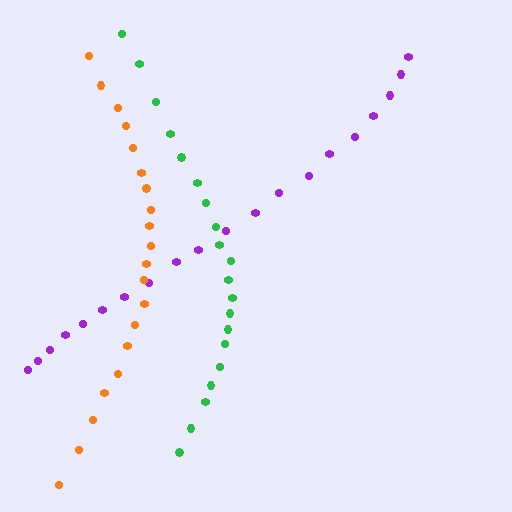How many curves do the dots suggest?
There are 3 distinct paths.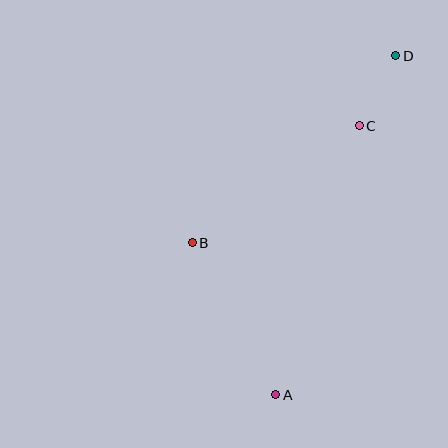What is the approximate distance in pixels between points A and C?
The distance between A and C is approximately 282 pixels.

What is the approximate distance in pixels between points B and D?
The distance between B and D is approximately 277 pixels.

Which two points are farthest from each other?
Points A and D are farthest from each other.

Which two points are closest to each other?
Points C and D are closest to each other.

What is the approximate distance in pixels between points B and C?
The distance between B and C is approximately 204 pixels.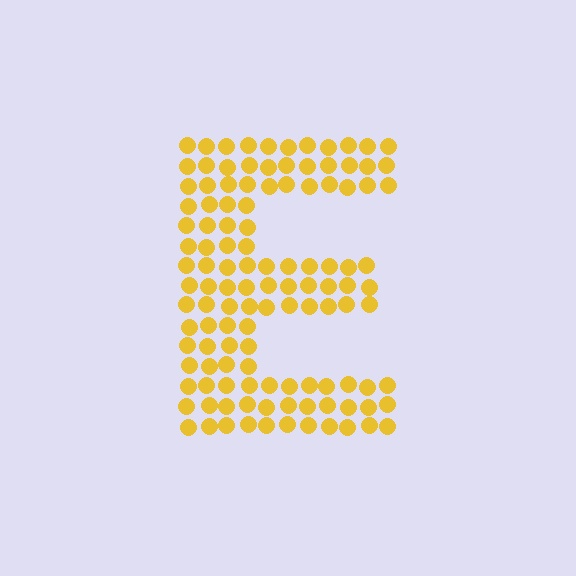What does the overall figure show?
The overall figure shows the letter E.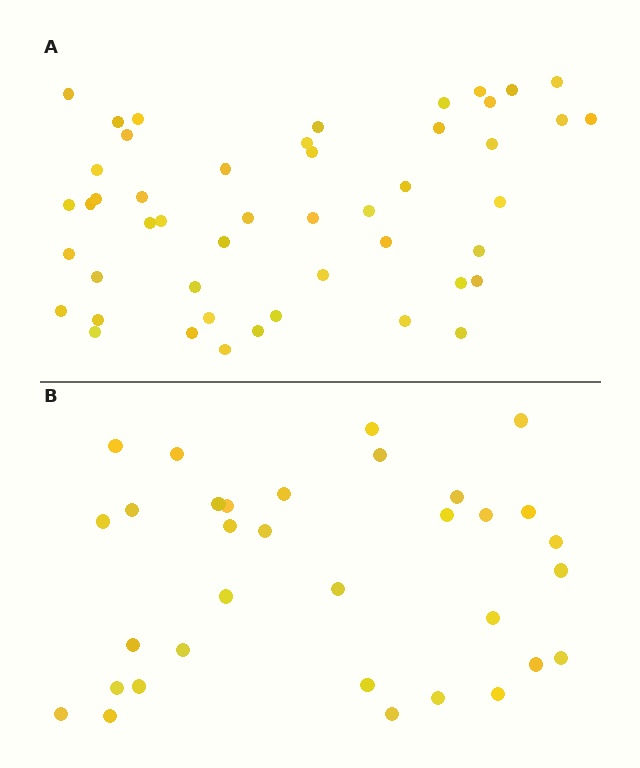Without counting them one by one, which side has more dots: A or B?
Region A (the top region) has more dots.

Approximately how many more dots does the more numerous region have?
Region A has approximately 15 more dots than region B.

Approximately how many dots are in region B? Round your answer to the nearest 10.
About 30 dots. (The exact count is 33, which rounds to 30.)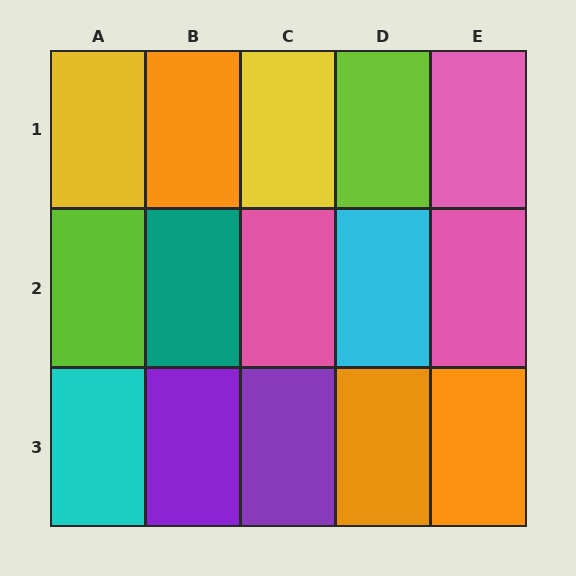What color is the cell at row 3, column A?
Cyan.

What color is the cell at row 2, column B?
Teal.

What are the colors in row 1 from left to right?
Yellow, orange, yellow, lime, pink.